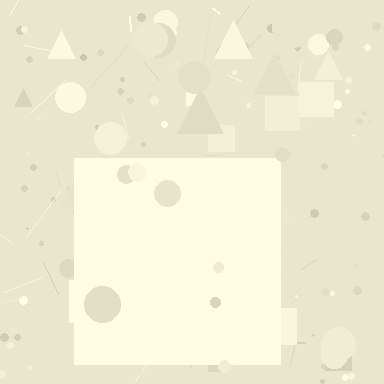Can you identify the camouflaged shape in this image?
The camouflaged shape is a square.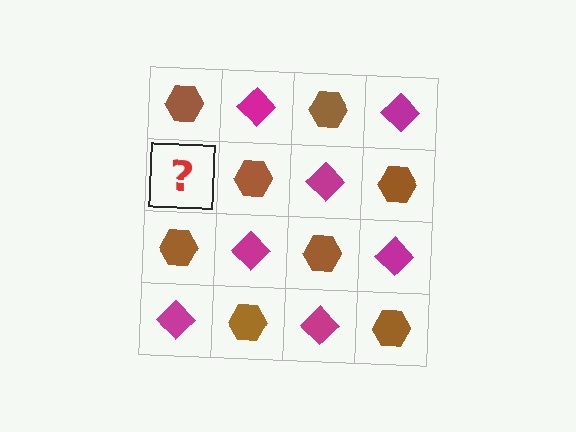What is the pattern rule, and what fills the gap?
The rule is that it alternates brown hexagon and magenta diamond in a checkerboard pattern. The gap should be filled with a magenta diamond.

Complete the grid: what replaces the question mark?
The question mark should be replaced with a magenta diamond.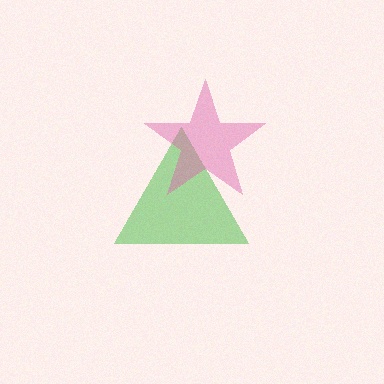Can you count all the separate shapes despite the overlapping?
Yes, there are 2 separate shapes.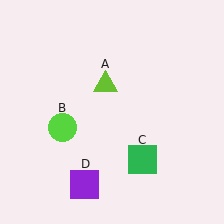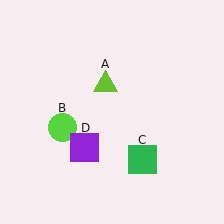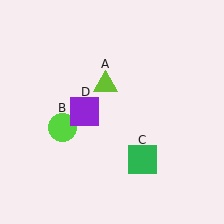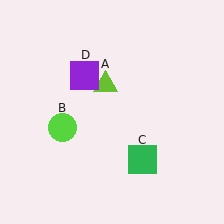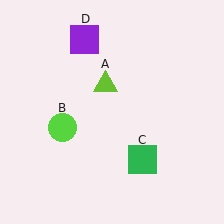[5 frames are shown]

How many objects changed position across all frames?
1 object changed position: purple square (object D).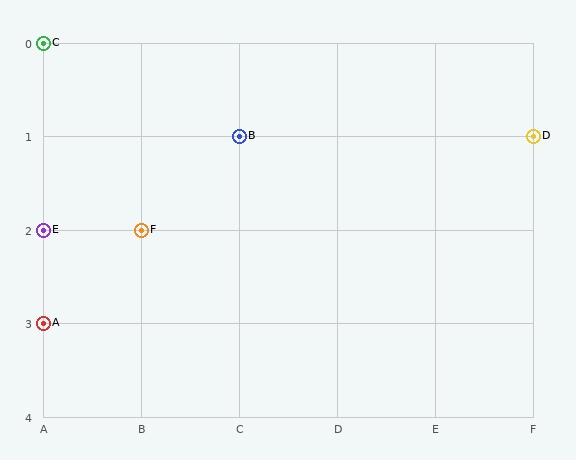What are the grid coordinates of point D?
Point D is at grid coordinates (F, 1).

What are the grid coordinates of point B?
Point B is at grid coordinates (C, 1).